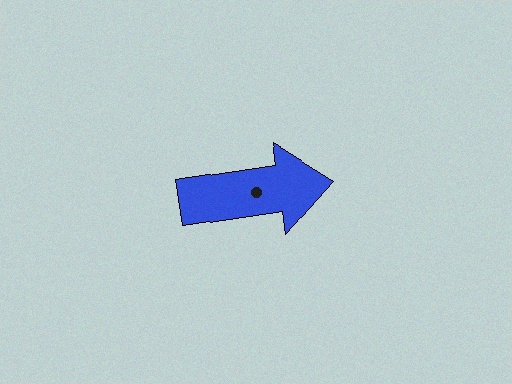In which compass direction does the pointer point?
East.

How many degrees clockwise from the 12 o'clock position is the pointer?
Approximately 82 degrees.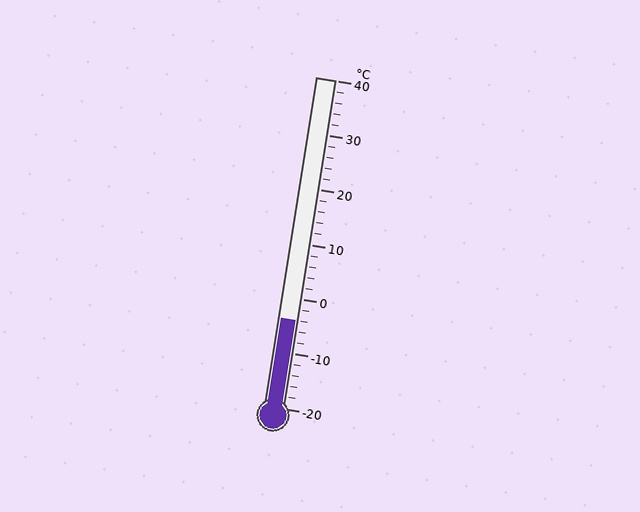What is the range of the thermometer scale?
The thermometer scale ranges from -20°C to 40°C.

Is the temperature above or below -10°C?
The temperature is above -10°C.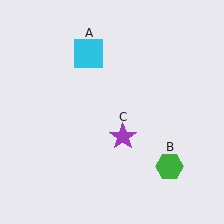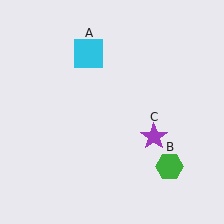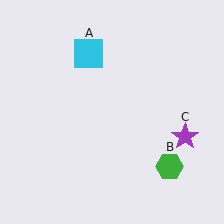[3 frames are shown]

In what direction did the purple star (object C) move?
The purple star (object C) moved right.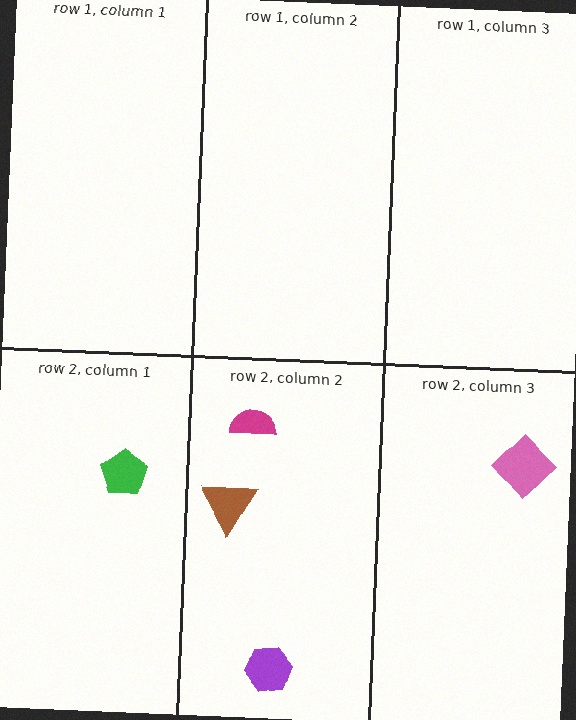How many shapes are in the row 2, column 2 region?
3.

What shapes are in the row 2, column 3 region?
The pink diamond.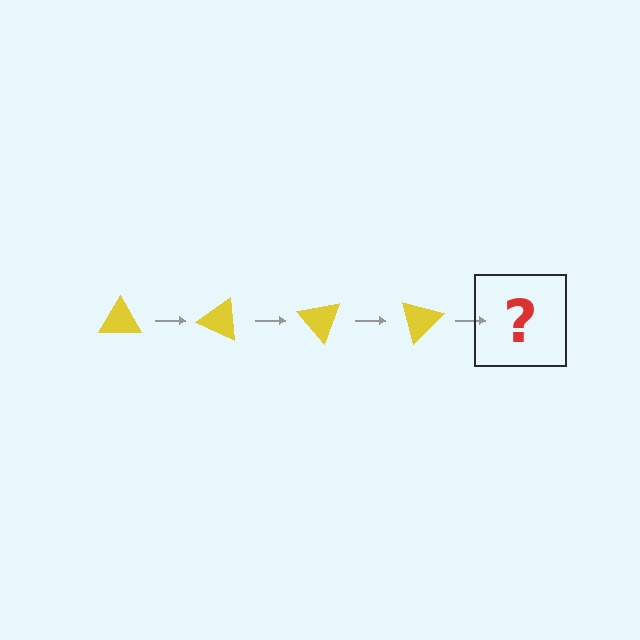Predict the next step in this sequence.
The next step is a yellow triangle rotated 100 degrees.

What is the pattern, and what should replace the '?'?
The pattern is that the triangle rotates 25 degrees each step. The '?' should be a yellow triangle rotated 100 degrees.